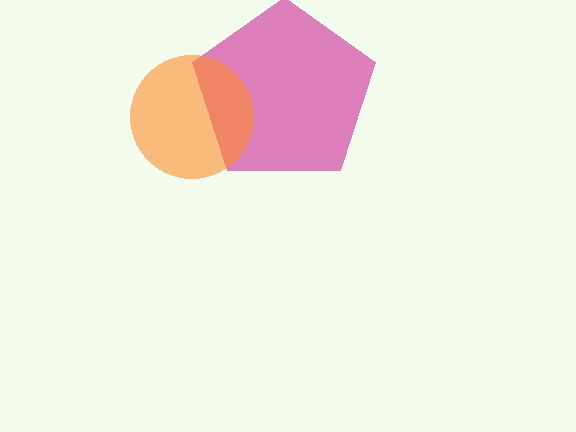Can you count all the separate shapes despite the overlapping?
Yes, there are 2 separate shapes.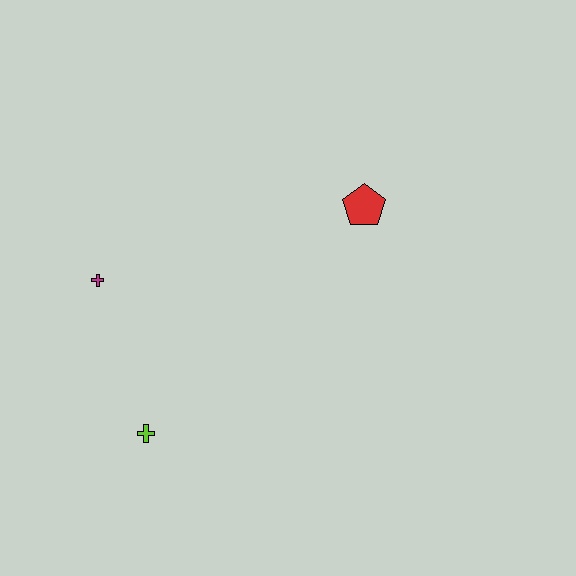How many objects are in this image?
There are 3 objects.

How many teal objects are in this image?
There are no teal objects.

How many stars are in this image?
There are no stars.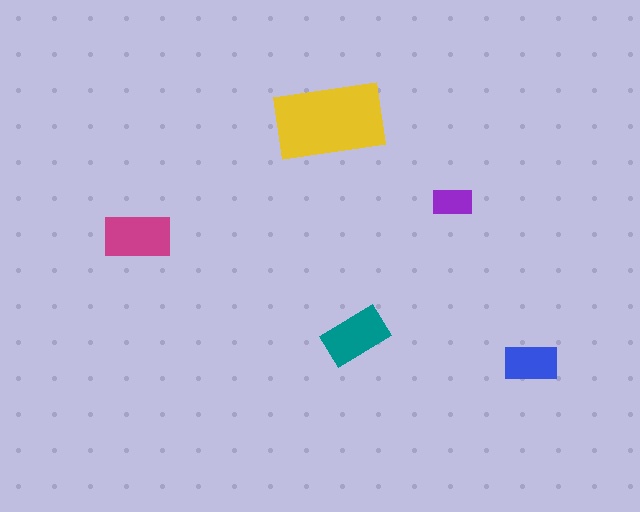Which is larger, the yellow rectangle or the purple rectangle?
The yellow one.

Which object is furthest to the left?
The magenta rectangle is leftmost.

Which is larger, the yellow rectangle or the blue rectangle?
The yellow one.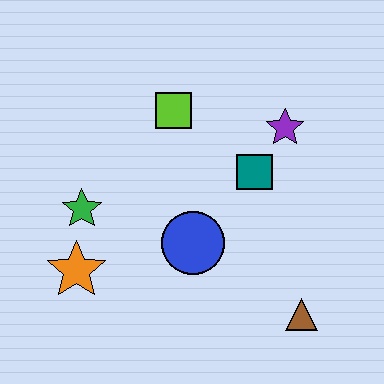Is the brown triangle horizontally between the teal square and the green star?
No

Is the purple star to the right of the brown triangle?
No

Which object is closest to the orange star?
The green star is closest to the orange star.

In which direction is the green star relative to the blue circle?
The green star is to the left of the blue circle.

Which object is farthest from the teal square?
The orange star is farthest from the teal square.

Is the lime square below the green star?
No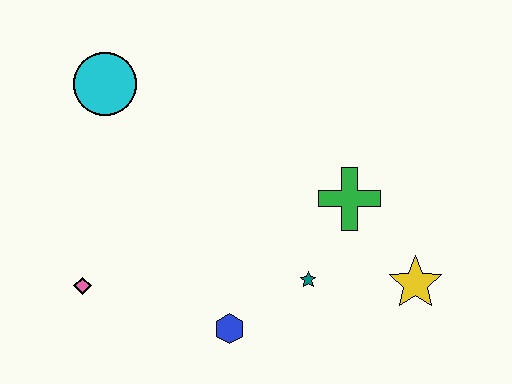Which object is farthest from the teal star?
The cyan circle is farthest from the teal star.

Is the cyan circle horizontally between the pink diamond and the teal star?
Yes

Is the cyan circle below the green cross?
No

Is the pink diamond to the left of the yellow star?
Yes